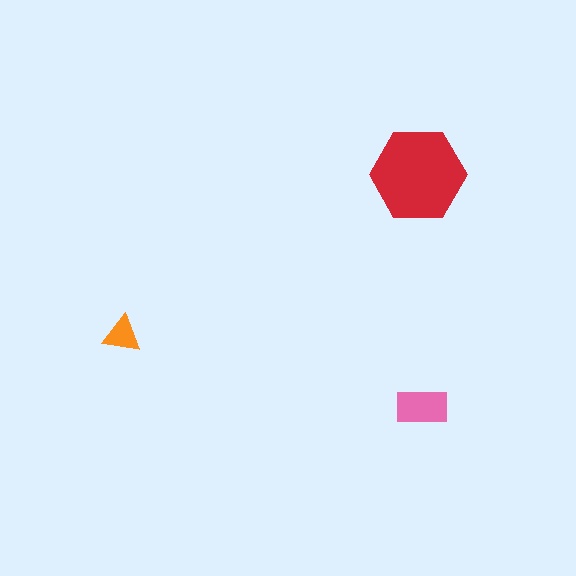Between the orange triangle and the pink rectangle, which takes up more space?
The pink rectangle.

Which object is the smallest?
The orange triangle.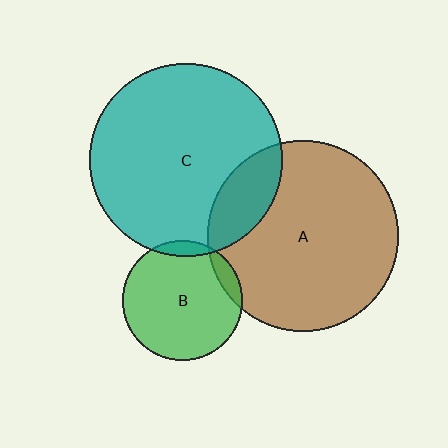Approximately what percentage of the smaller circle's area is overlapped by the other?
Approximately 10%.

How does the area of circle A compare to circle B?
Approximately 2.5 times.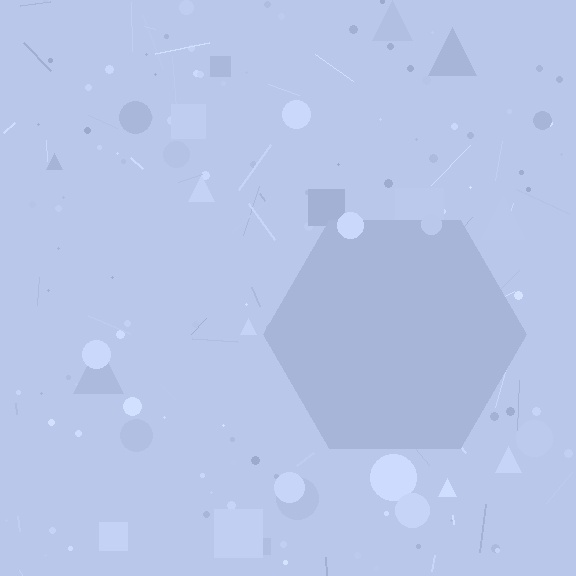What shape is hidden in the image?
A hexagon is hidden in the image.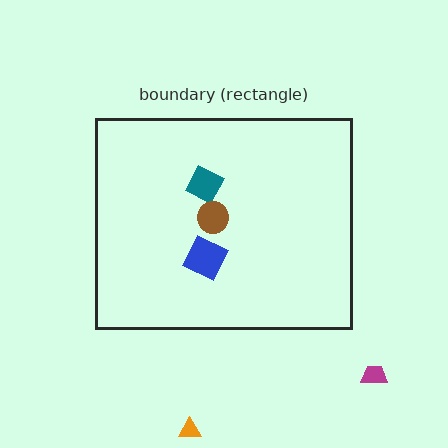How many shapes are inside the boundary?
3 inside, 2 outside.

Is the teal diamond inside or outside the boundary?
Inside.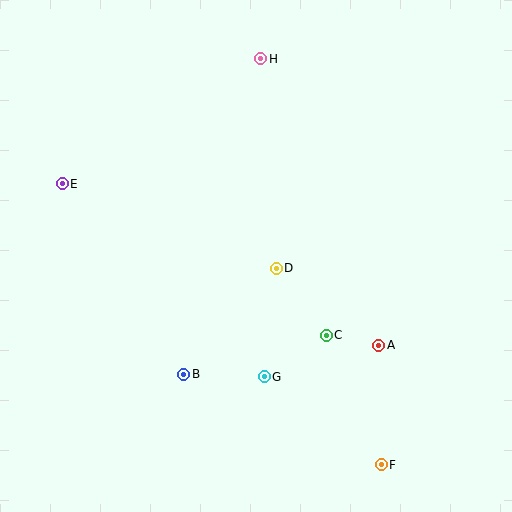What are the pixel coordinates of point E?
Point E is at (62, 184).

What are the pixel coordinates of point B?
Point B is at (184, 374).